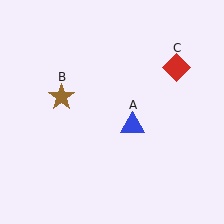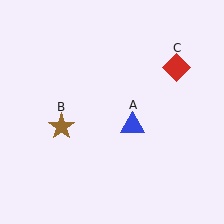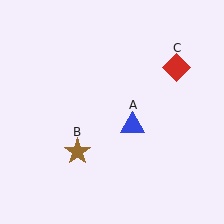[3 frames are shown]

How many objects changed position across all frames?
1 object changed position: brown star (object B).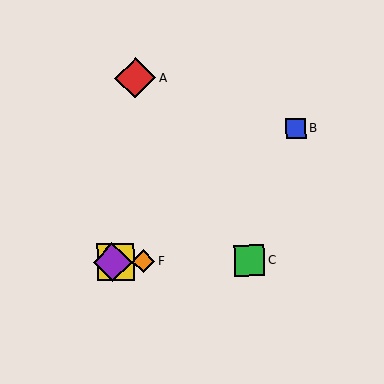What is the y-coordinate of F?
Object F is at y≈262.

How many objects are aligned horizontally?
4 objects (C, D, E, F) are aligned horizontally.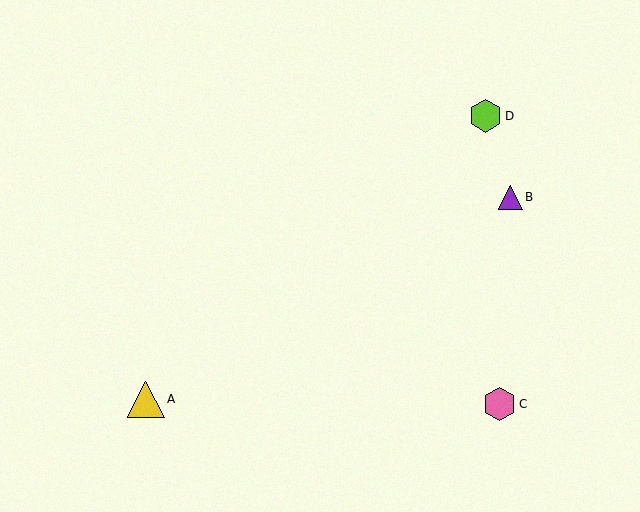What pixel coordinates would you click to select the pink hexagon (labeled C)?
Click at (500, 404) to select the pink hexagon C.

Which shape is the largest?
The yellow triangle (labeled A) is the largest.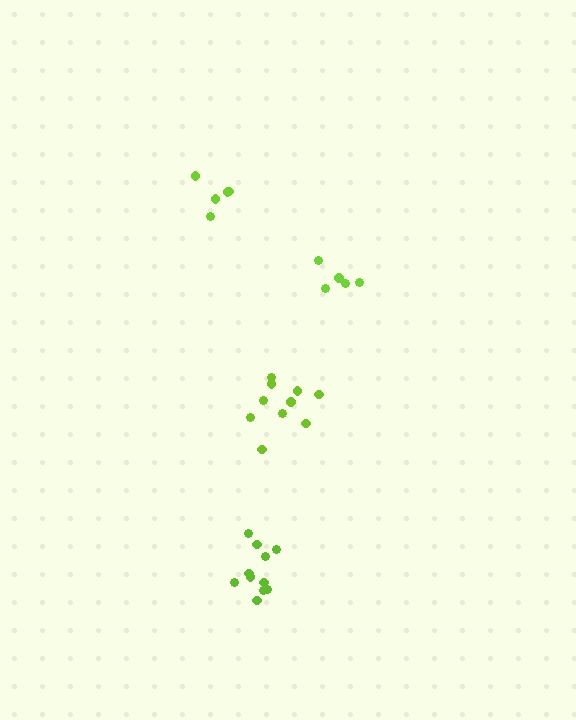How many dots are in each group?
Group 1: 10 dots, Group 2: 5 dots, Group 3: 11 dots, Group 4: 5 dots (31 total).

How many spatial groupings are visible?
There are 4 spatial groupings.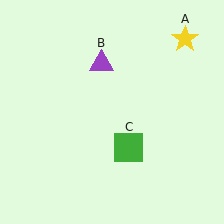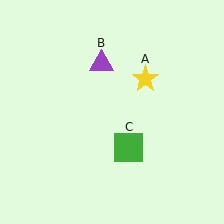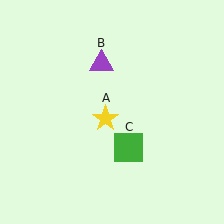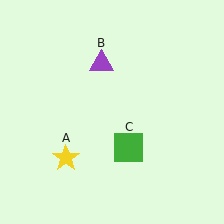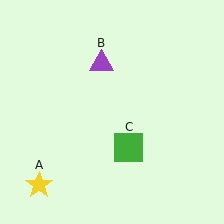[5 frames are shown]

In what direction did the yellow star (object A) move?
The yellow star (object A) moved down and to the left.